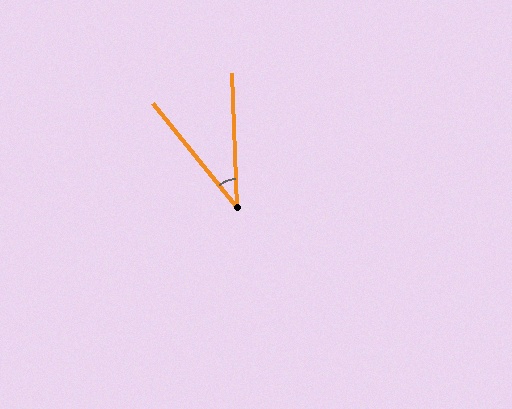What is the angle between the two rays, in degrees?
Approximately 37 degrees.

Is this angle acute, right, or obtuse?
It is acute.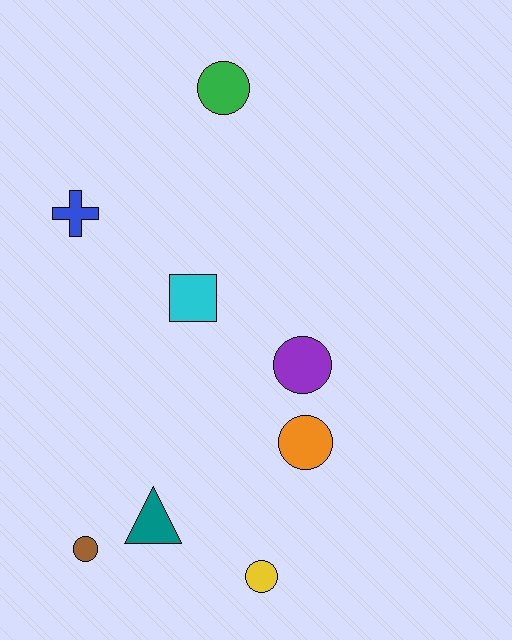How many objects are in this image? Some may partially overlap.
There are 8 objects.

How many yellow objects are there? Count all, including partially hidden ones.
There is 1 yellow object.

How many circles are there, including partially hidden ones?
There are 5 circles.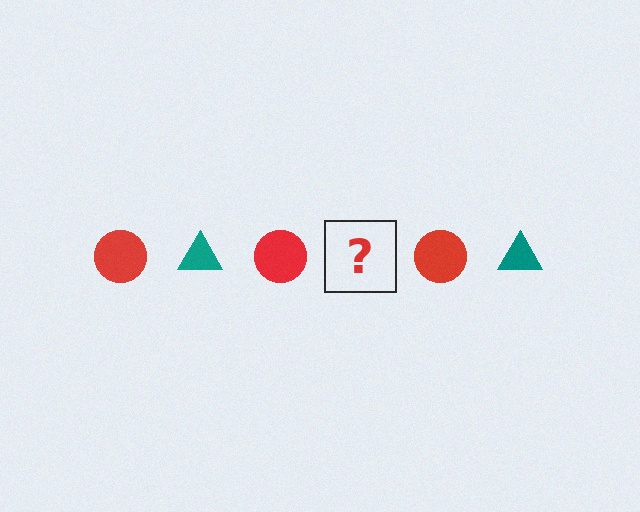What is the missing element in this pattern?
The missing element is a teal triangle.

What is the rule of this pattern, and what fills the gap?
The rule is that the pattern alternates between red circle and teal triangle. The gap should be filled with a teal triangle.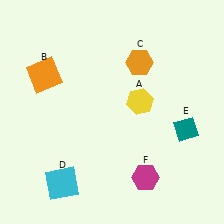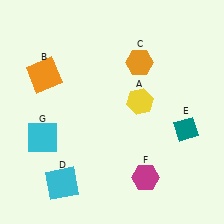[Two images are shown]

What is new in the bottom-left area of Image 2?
A cyan square (G) was added in the bottom-left area of Image 2.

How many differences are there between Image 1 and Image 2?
There is 1 difference between the two images.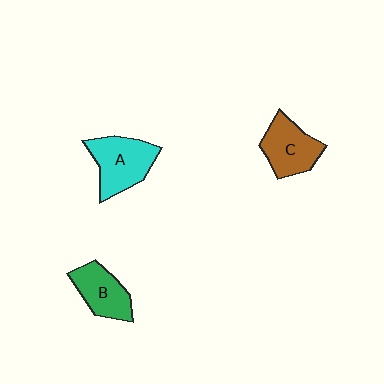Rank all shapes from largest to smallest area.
From largest to smallest: A (cyan), C (brown), B (green).